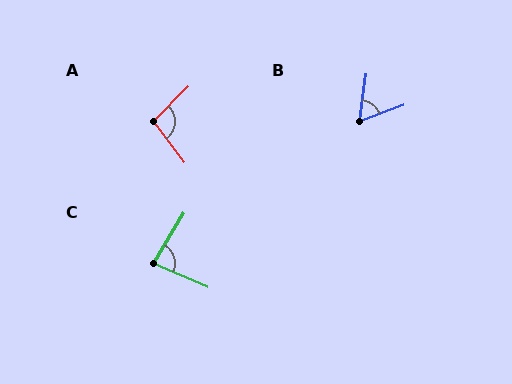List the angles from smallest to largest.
B (61°), C (82°), A (98°).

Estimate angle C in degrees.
Approximately 82 degrees.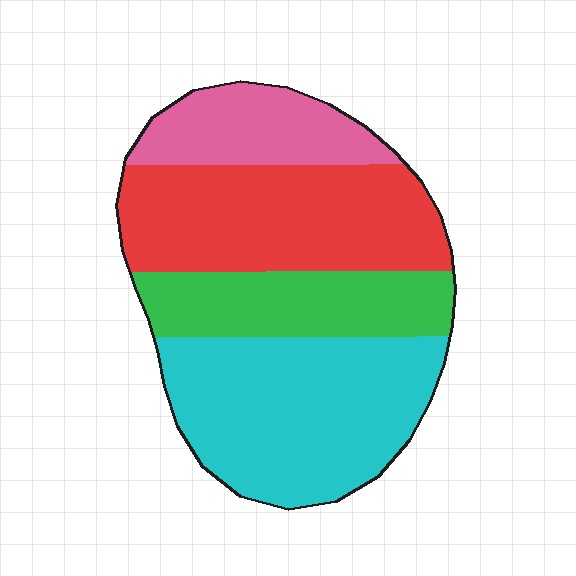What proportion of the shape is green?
Green covers around 20% of the shape.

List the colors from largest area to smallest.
From largest to smallest: cyan, red, green, pink.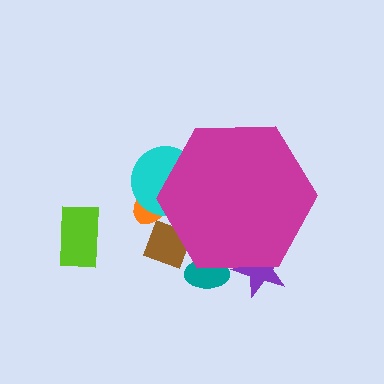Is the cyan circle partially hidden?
Yes, the cyan circle is partially hidden behind the magenta hexagon.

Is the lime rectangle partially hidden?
No, the lime rectangle is fully visible.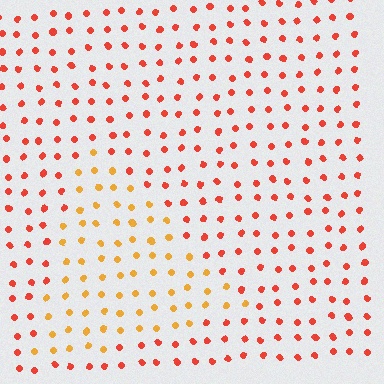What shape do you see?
I see a triangle.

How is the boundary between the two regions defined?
The boundary is defined purely by a slight shift in hue (about 34 degrees). Spacing, size, and orientation are identical on both sides.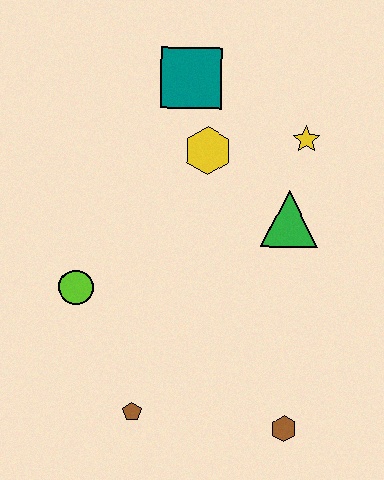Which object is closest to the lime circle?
The brown pentagon is closest to the lime circle.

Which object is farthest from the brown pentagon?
The teal square is farthest from the brown pentagon.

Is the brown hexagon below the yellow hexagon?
Yes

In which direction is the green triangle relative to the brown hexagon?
The green triangle is above the brown hexagon.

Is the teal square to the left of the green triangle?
Yes